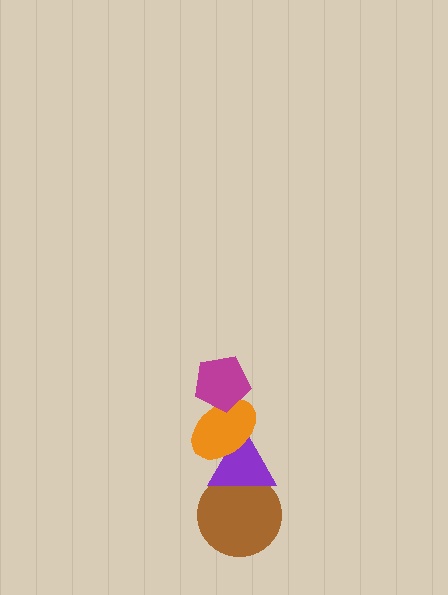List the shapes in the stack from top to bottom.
From top to bottom: the magenta pentagon, the orange ellipse, the purple triangle, the brown circle.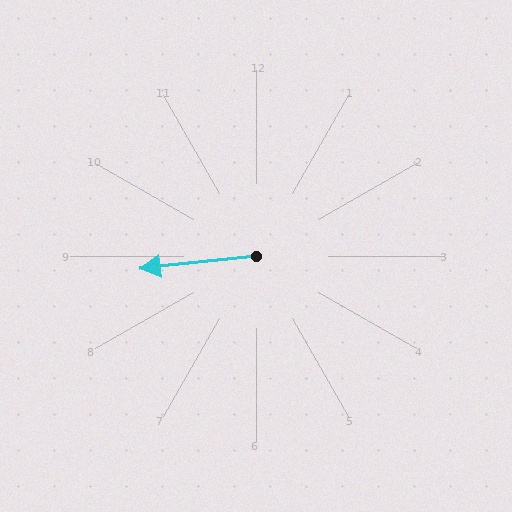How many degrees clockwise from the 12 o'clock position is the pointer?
Approximately 264 degrees.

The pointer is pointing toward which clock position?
Roughly 9 o'clock.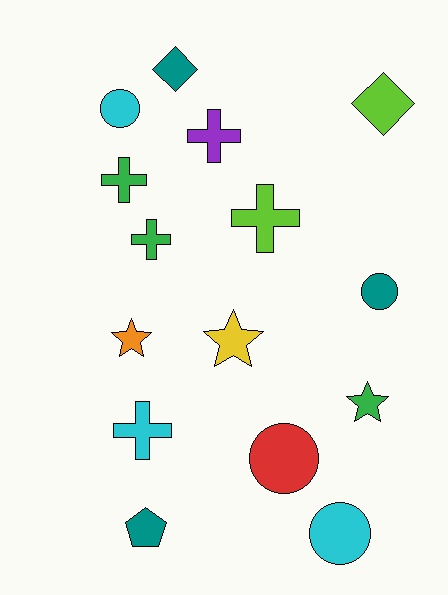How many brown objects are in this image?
There are no brown objects.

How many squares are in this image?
There are no squares.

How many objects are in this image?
There are 15 objects.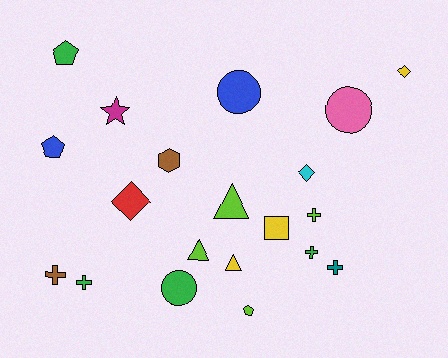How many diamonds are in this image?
There are 3 diamonds.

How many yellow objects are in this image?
There are 3 yellow objects.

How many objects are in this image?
There are 20 objects.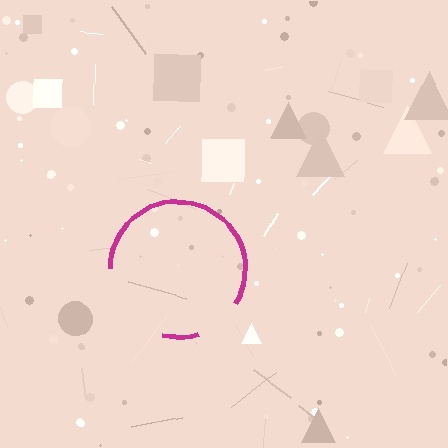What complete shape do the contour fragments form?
The contour fragments form a circle.